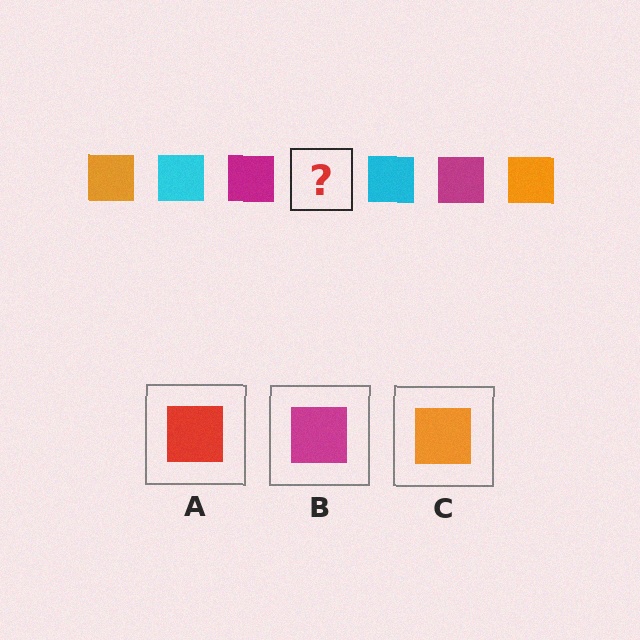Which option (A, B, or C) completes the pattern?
C.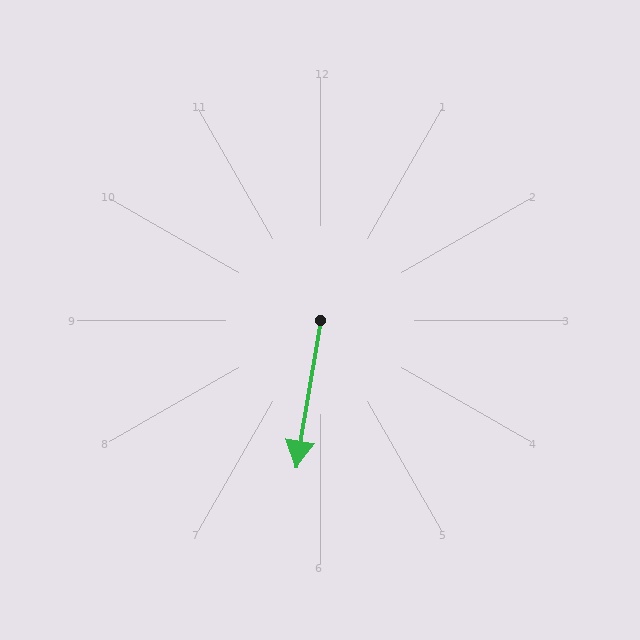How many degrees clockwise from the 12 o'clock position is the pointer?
Approximately 189 degrees.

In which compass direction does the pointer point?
South.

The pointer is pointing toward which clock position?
Roughly 6 o'clock.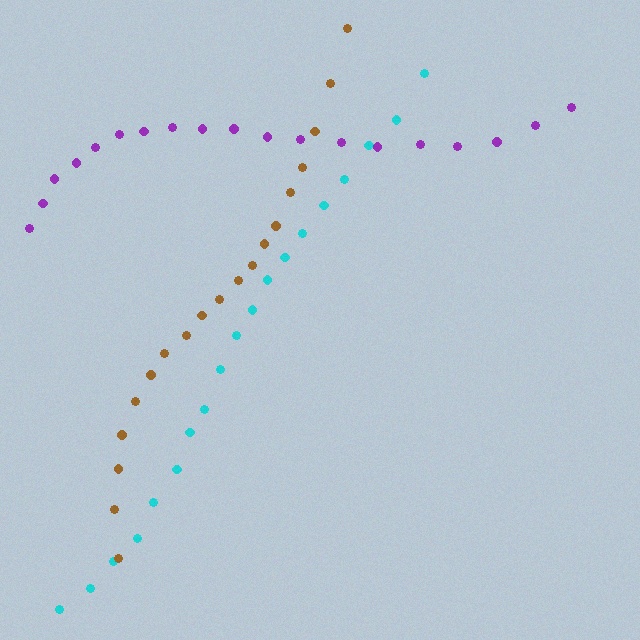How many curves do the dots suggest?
There are 3 distinct paths.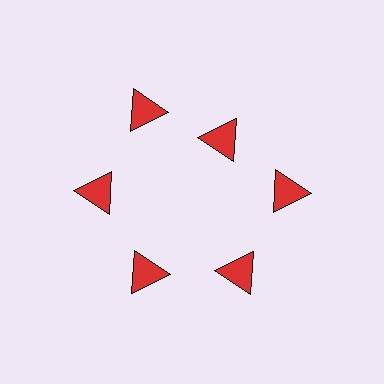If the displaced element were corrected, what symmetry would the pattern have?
It would have 6-fold rotational symmetry — the pattern would map onto itself every 60 degrees.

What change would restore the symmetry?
The symmetry would be restored by moving it outward, back onto the ring so that all 6 triangles sit at equal angles and equal distance from the center.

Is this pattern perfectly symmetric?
No. The 6 red triangles are arranged in a ring, but one element near the 1 o'clock position is pulled inward toward the center, breaking the 6-fold rotational symmetry.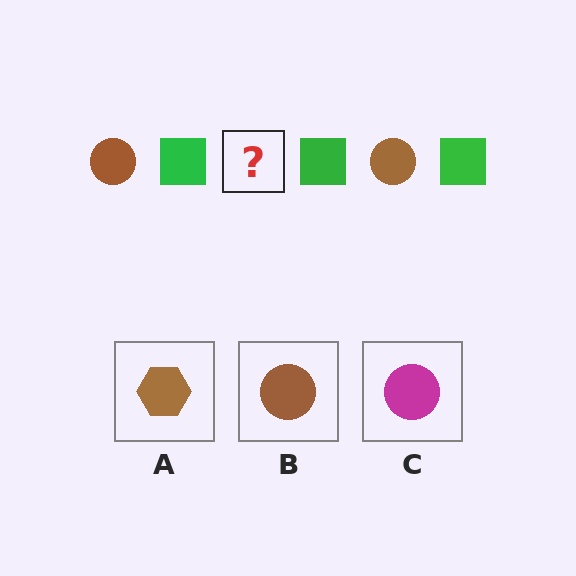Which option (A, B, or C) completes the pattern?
B.